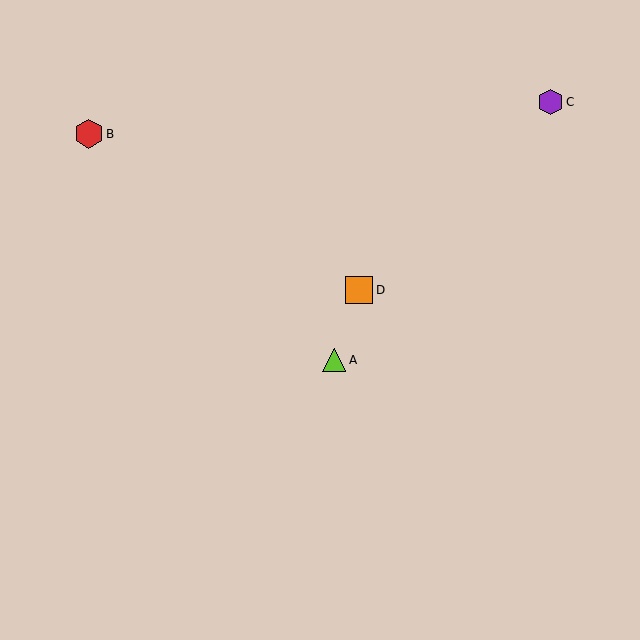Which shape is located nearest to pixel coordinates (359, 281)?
The orange square (labeled D) at (359, 290) is nearest to that location.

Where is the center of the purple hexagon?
The center of the purple hexagon is at (550, 102).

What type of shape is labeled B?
Shape B is a red hexagon.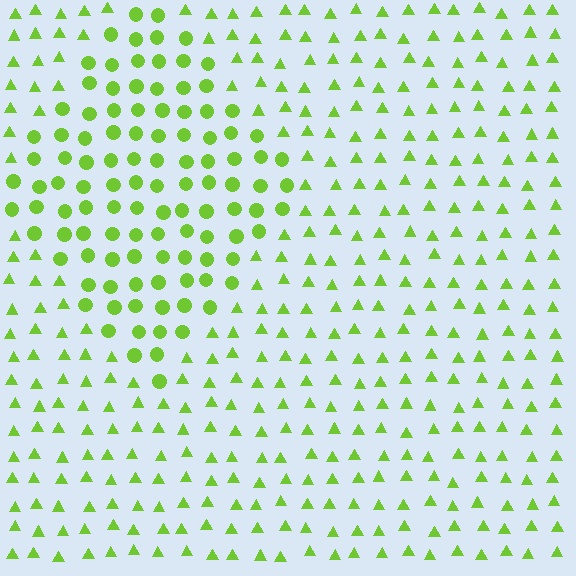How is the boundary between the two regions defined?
The boundary is defined by a change in element shape: circles inside vs. triangles outside. All elements share the same color and spacing.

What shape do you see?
I see a diamond.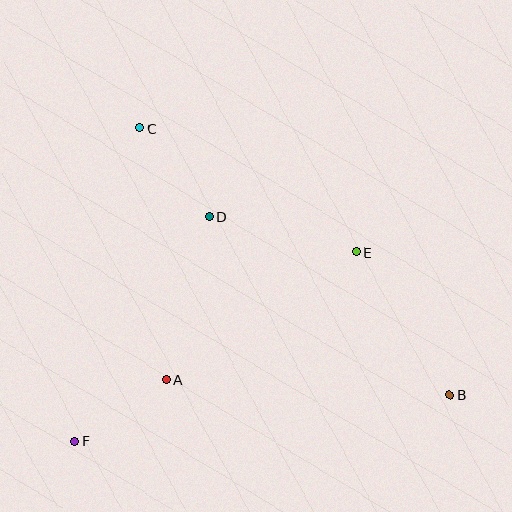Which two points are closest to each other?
Points A and F are closest to each other.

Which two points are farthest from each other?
Points B and C are farthest from each other.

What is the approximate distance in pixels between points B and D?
The distance between B and D is approximately 299 pixels.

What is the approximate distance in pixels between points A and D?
The distance between A and D is approximately 168 pixels.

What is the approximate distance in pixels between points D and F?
The distance between D and F is approximately 261 pixels.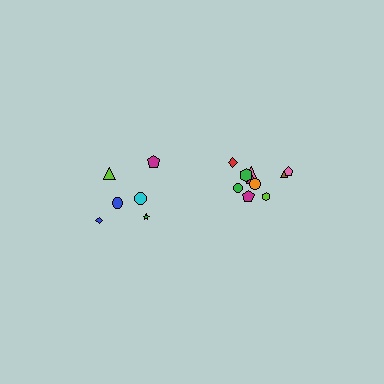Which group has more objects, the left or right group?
The right group.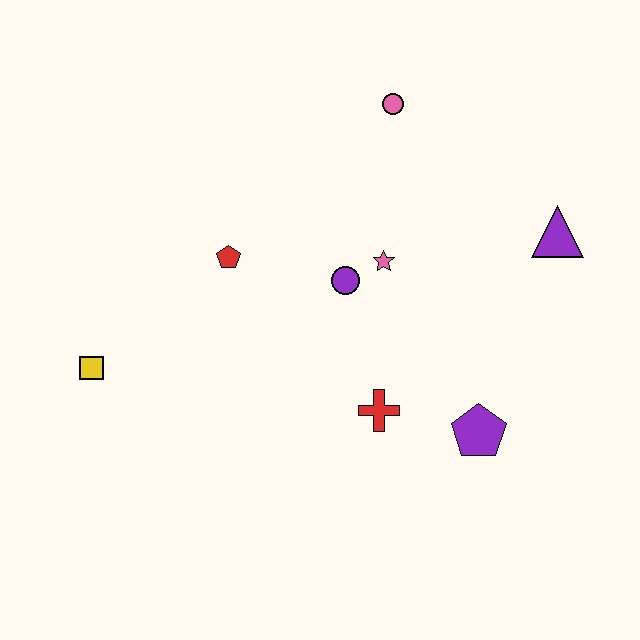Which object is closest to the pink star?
The purple circle is closest to the pink star.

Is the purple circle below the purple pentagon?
No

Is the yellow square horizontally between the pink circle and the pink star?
No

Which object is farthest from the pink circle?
The yellow square is farthest from the pink circle.